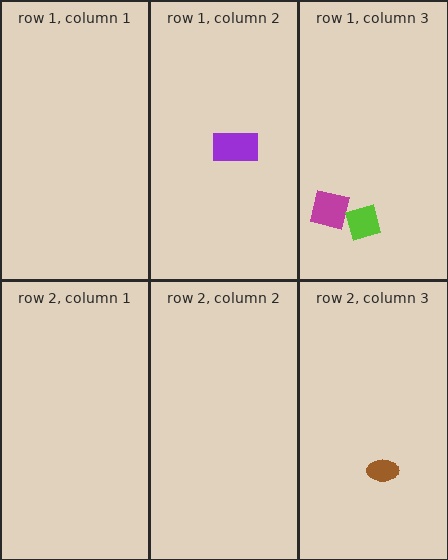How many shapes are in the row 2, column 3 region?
1.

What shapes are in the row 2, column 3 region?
The brown ellipse.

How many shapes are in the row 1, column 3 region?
2.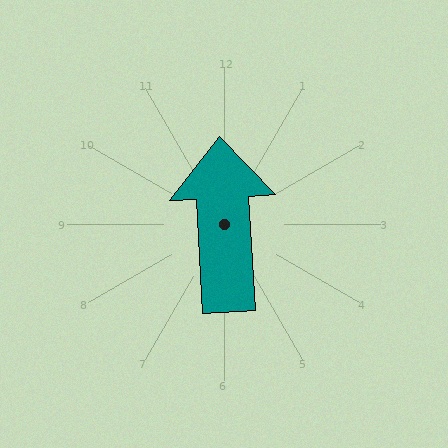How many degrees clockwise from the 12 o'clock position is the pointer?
Approximately 357 degrees.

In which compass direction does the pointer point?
North.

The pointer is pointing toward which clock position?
Roughly 12 o'clock.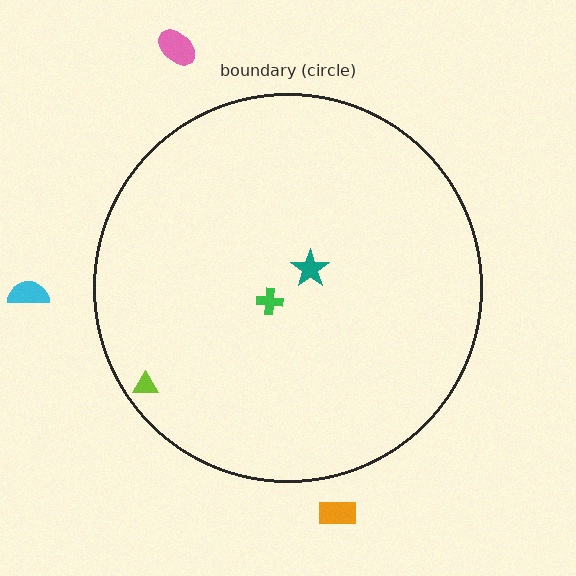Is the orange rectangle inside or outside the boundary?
Outside.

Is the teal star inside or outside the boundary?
Inside.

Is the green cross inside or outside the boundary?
Inside.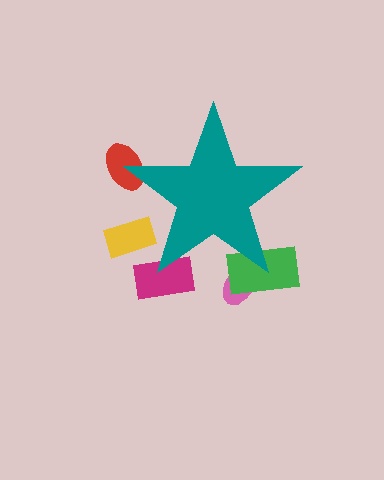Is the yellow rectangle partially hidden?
Yes, the yellow rectangle is partially hidden behind the teal star.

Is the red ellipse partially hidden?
Yes, the red ellipse is partially hidden behind the teal star.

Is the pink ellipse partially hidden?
Yes, the pink ellipse is partially hidden behind the teal star.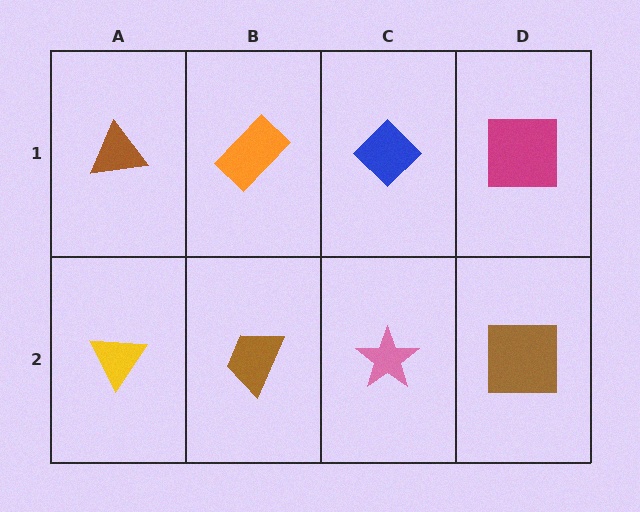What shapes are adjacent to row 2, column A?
A brown triangle (row 1, column A), a brown trapezoid (row 2, column B).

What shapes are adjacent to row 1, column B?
A brown trapezoid (row 2, column B), a brown triangle (row 1, column A), a blue diamond (row 1, column C).